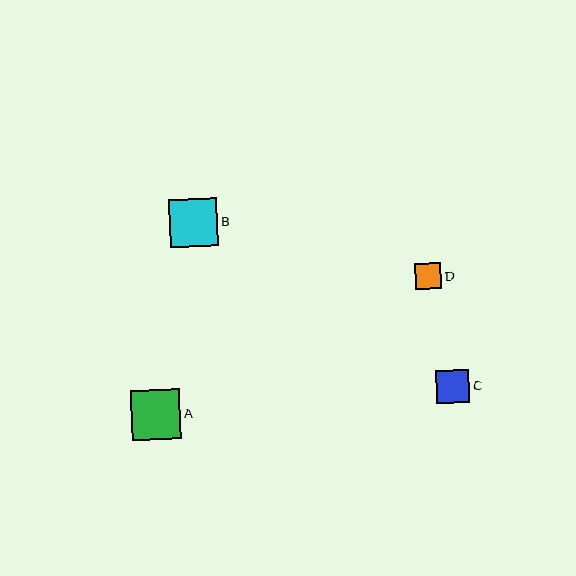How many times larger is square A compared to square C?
Square A is approximately 1.5 times the size of square C.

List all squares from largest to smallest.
From largest to smallest: A, B, C, D.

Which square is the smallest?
Square D is the smallest with a size of approximately 26 pixels.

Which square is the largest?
Square A is the largest with a size of approximately 50 pixels.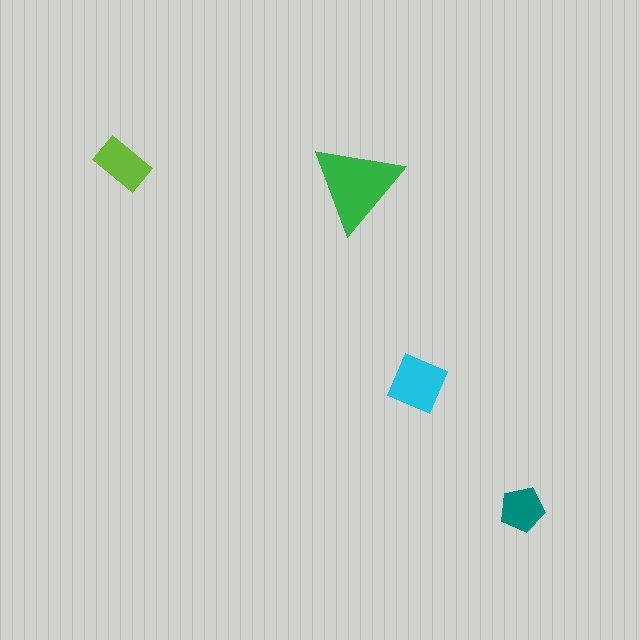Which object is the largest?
The green triangle.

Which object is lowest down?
The teal pentagon is bottommost.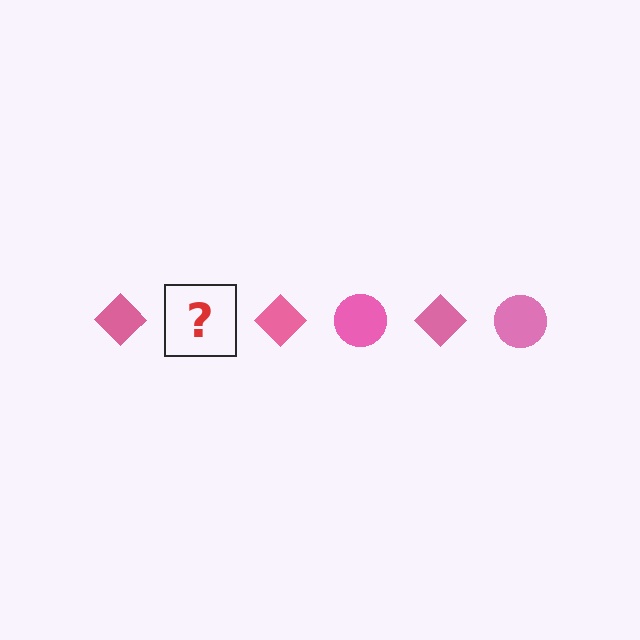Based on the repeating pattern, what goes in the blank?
The blank should be a pink circle.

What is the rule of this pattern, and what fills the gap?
The rule is that the pattern cycles through diamond, circle shapes in pink. The gap should be filled with a pink circle.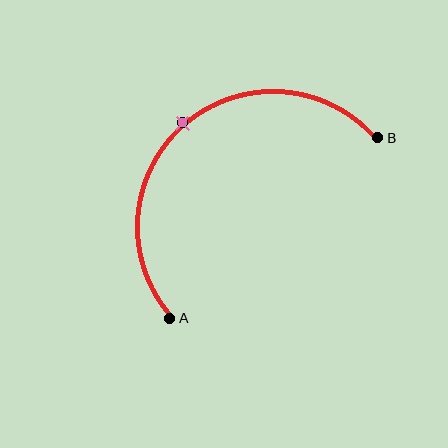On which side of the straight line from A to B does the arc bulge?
The arc bulges above and to the left of the straight line connecting A and B.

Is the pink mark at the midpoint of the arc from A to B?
Yes. The pink mark lies on the arc at equal arc-length from both A and B — it is the arc midpoint.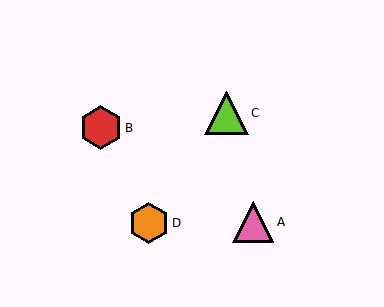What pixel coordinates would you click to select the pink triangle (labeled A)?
Click at (253, 222) to select the pink triangle A.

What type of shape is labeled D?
Shape D is an orange hexagon.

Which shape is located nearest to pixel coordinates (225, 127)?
The lime triangle (labeled C) at (227, 113) is nearest to that location.